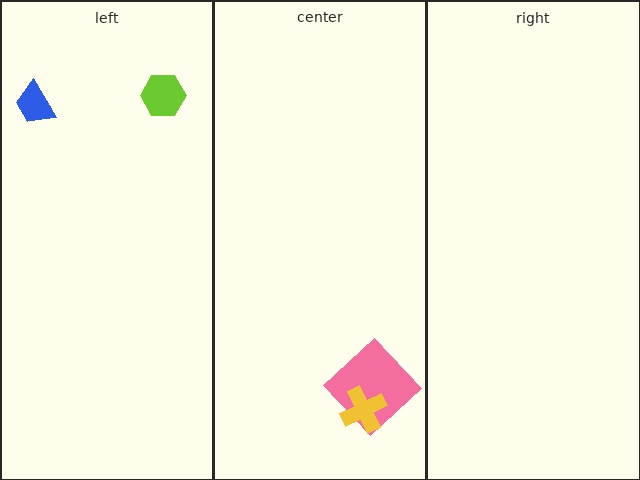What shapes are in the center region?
The pink diamond, the yellow cross.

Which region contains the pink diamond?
The center region.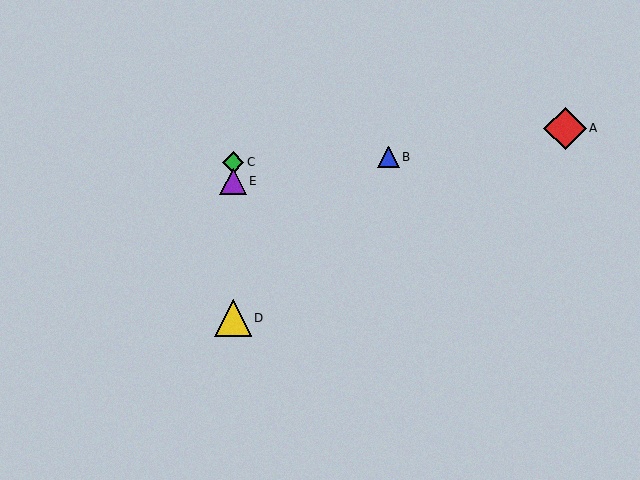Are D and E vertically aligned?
Yes, both are at x≈233.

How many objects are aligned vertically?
3 objects (C, D, E) are aligned vertically.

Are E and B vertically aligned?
No, E is at x≈233 and B is at x≈388.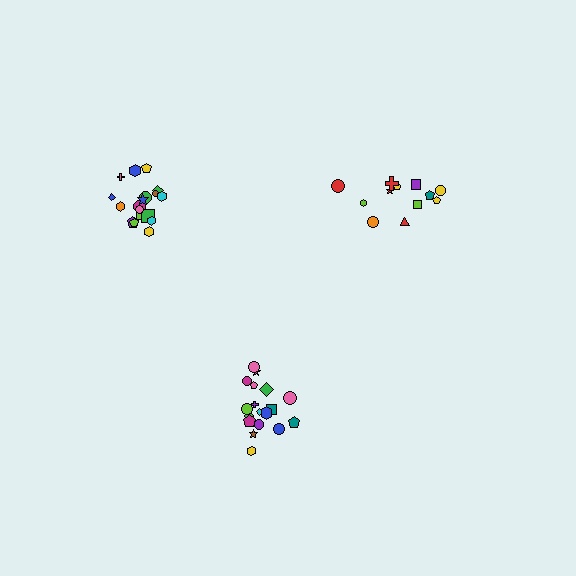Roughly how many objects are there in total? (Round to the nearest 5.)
Roughly 50 objects in total.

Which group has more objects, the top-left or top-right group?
The top-left group.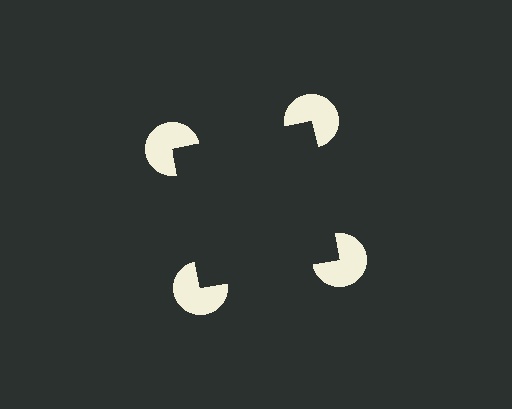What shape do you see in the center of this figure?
An illusory square — its edges are inferred from the aligned wedge cuts in the pac-man discs, not physically drawn.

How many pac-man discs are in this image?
There are 4 — one at each vertex of the illusory square.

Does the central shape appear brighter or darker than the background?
It typically appears slightly darker than the background, even though no actual brightness change is drawn.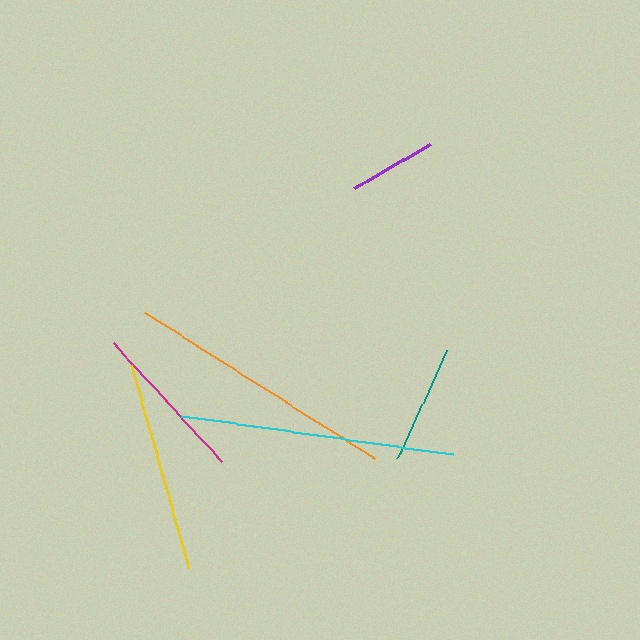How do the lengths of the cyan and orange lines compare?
The cyan and orange lines are approximately the same length.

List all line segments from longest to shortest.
From longest to shortest: cyan, orange, yellow, magenta, teal, purple.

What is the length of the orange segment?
The orange segment is approximately 273 pixels long.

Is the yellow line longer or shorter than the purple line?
The yellow line is longer than the purple line.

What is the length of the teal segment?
The teal segment is approximately 119 pixels long.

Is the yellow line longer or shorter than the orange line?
The orange line is longer than the yellow line.